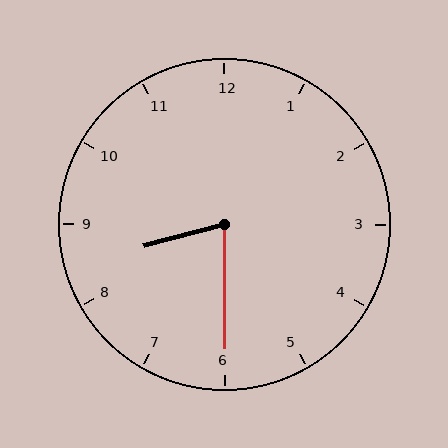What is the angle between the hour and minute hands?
Approximately 75 degrees.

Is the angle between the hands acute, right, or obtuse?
It is acute.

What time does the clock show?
8:30.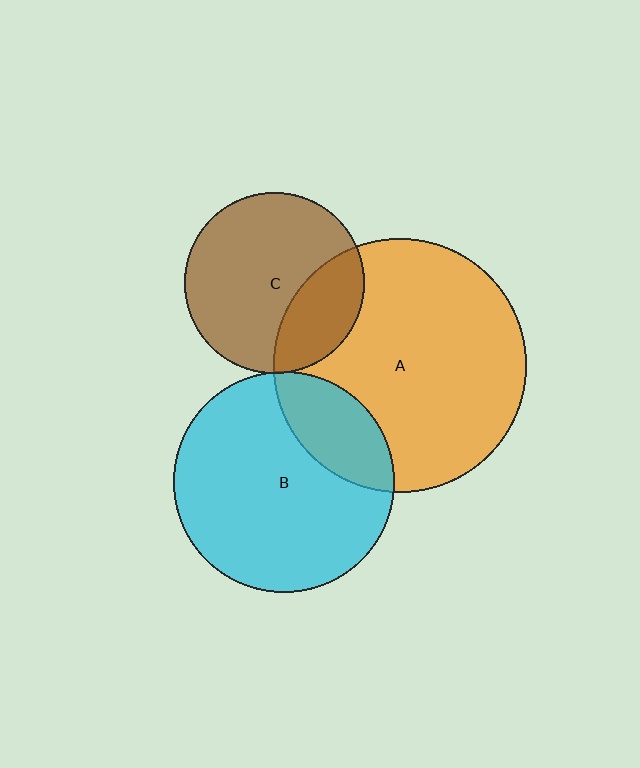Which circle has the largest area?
Circle A (orange).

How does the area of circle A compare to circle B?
Approximately 1.3 times.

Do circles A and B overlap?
Yes.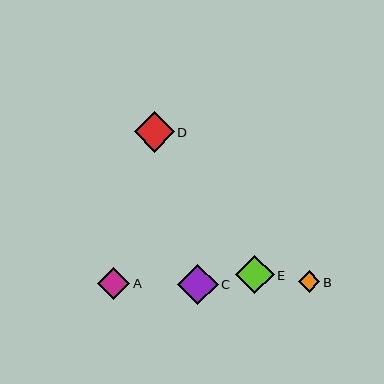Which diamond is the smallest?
Diamond B is the smallest with a size of approximately 21 pixels.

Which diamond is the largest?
Diamond C is the largest with a size of approximately 40 pixels.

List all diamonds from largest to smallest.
From largest to smallest: C, D, E, A, B.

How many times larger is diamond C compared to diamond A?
Diamond C is approximately 1.3 times the size of diamond A.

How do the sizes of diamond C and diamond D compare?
Diamond C and diamond D are approximately the same size.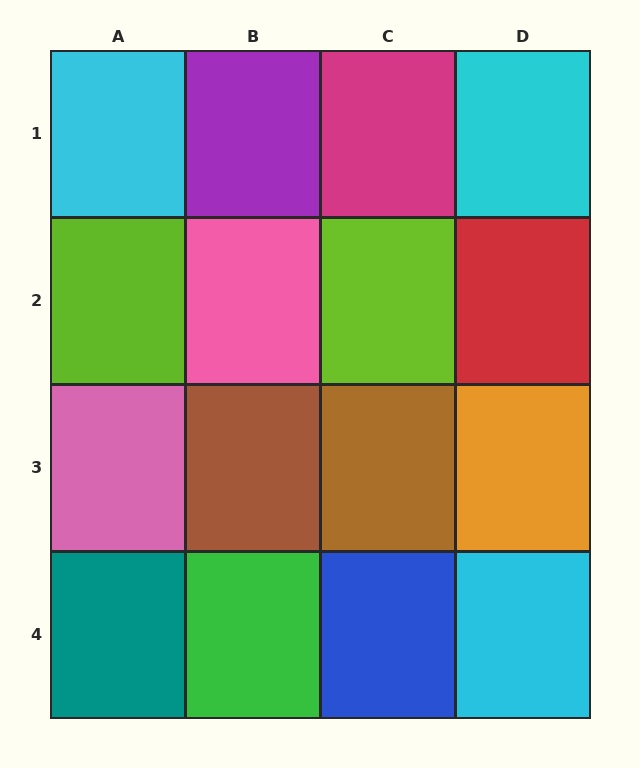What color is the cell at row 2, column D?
Red.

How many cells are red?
1 cell is red.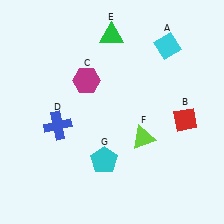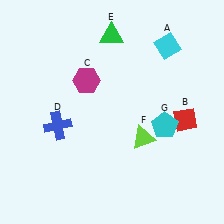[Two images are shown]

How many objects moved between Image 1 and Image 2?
1 object moved between the two images.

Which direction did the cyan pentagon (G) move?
The cyan pentagon (G) moved right.